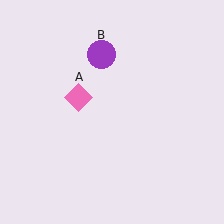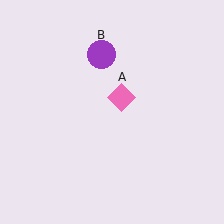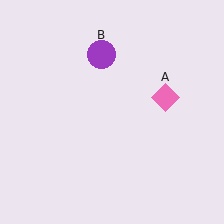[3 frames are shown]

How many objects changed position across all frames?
1 object changed position: pink diamond (object A).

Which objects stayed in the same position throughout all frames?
Purple circle (object B) remained stationary.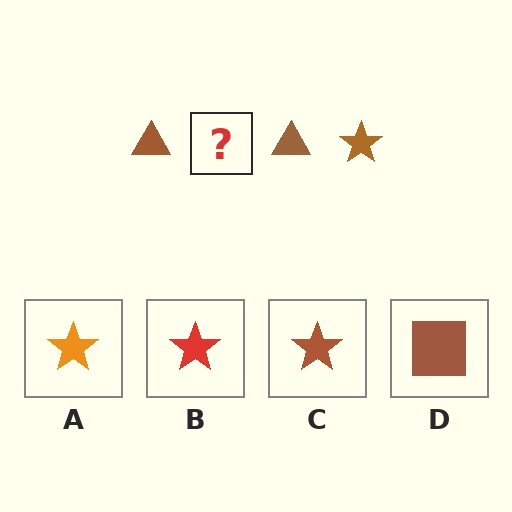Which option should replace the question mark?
Option C.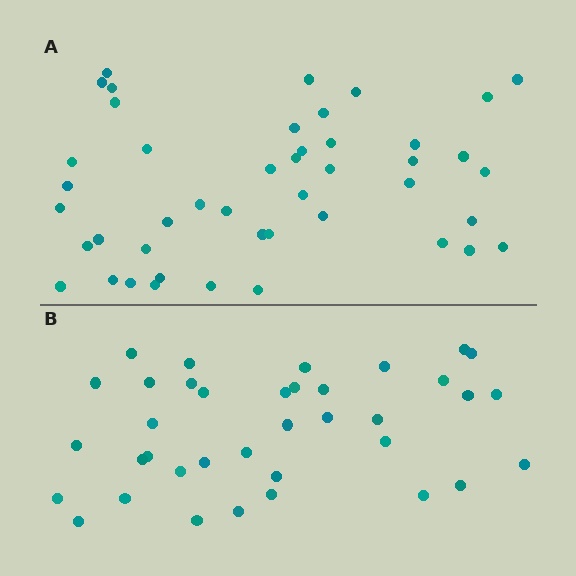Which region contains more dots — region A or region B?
Region A (the top region) has more dots.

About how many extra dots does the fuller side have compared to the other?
Region A has roughly 8 or so more dots than region B.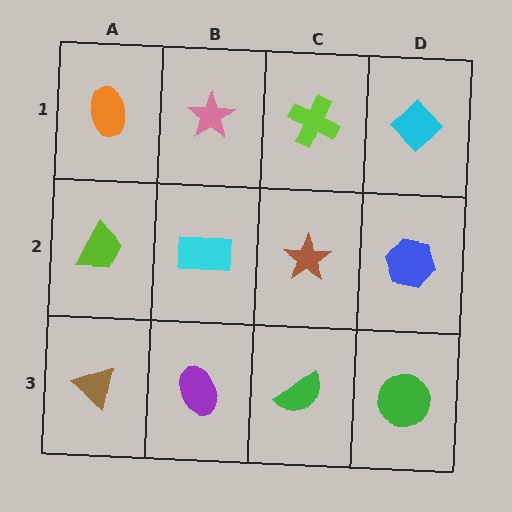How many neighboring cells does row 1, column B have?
3.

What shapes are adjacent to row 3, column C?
A brown star (row 2, column C), a purple ellipse (row 3, column B), a green circle (row 3, column D).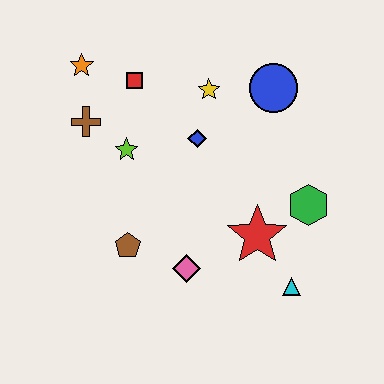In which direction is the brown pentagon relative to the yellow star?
The brown pentagon is below the yellow star.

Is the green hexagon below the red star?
No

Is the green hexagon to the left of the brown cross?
No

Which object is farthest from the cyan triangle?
The orange star is farthest from the cyan triangle.